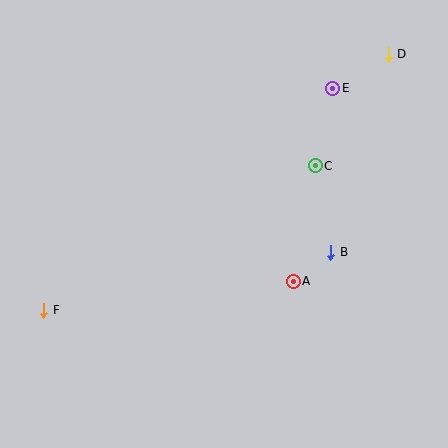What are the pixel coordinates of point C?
Point C is at (315, 166).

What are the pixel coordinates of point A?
Point A is at (293, 281).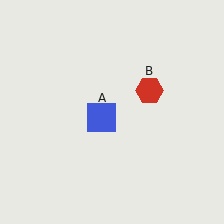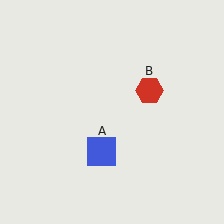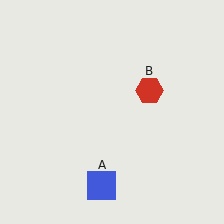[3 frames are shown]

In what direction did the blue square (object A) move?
The blue square (object A) moved down.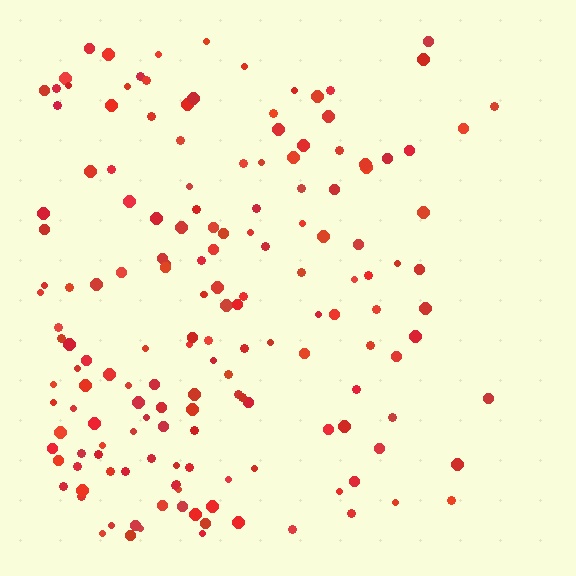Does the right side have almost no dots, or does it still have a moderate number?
Still a moderate number, just noticeably fewer than the left.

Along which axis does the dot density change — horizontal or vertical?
Horizontal.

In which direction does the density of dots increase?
From right to left, with the left side densest.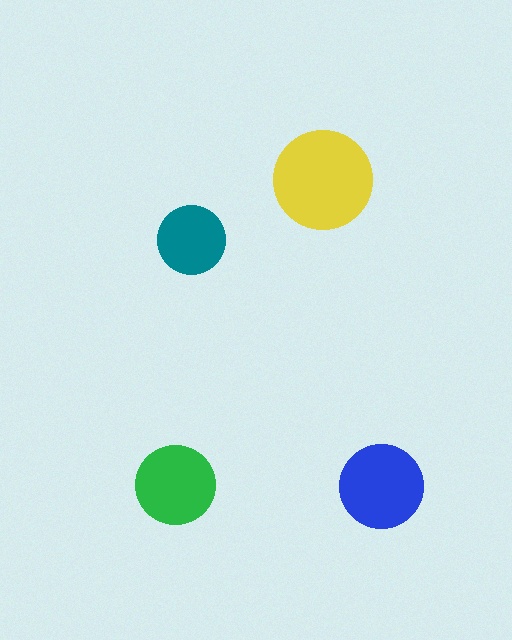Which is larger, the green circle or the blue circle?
The blue one.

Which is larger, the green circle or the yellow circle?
The yellow one.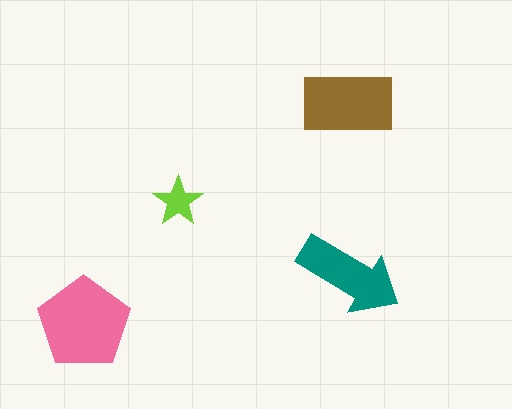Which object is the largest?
The pink pentagon.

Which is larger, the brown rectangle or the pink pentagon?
The pink pentagon.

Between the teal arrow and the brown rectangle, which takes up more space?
The brown rectangle.